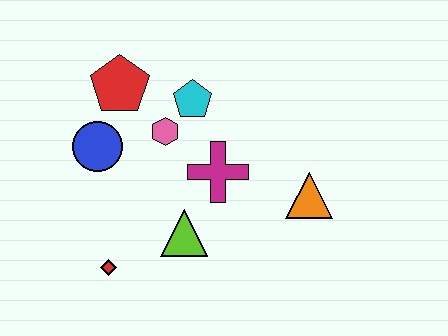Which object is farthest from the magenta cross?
The red diamond is farthest from the magenta cross.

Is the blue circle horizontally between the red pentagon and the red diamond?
No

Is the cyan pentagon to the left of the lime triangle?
No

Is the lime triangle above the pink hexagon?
No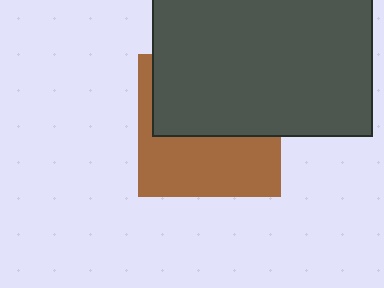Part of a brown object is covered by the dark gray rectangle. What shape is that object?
It is a square.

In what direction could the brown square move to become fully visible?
The brown square could move down. That would shift it out from behind the dark gray rectangle entirely.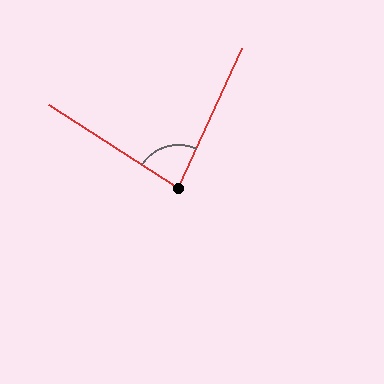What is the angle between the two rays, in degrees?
Approximately 82 degrees.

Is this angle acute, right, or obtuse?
It is acute.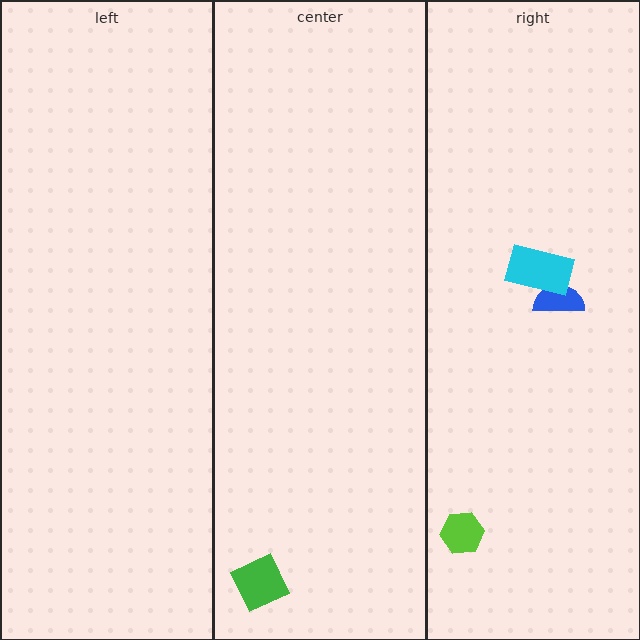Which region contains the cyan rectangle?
The right region.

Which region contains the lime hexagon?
The right region.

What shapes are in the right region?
The blue semicircle, the lime hexagon, the cyan rectangle.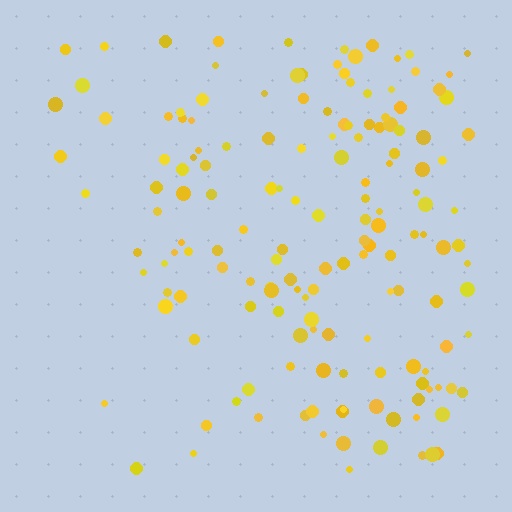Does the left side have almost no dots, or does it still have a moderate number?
Still a moderate number, just noticeably fewer than the right.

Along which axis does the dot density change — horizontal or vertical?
Horizontal.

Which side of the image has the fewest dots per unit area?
The left.